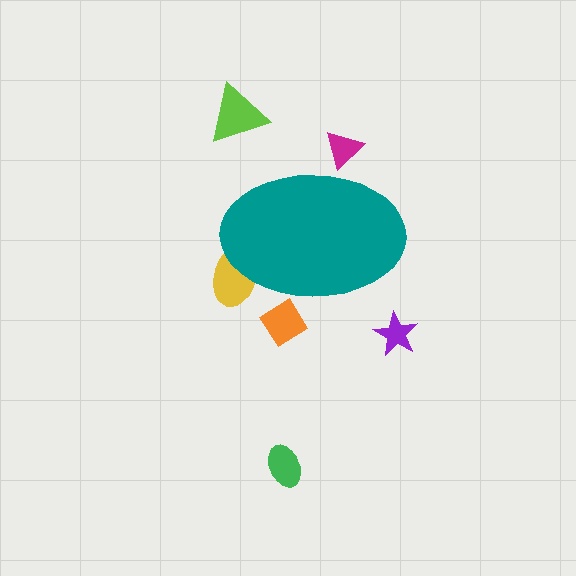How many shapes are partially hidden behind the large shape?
3 shapes are partially hidden.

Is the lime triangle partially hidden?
No, the lime triangle is fully visible.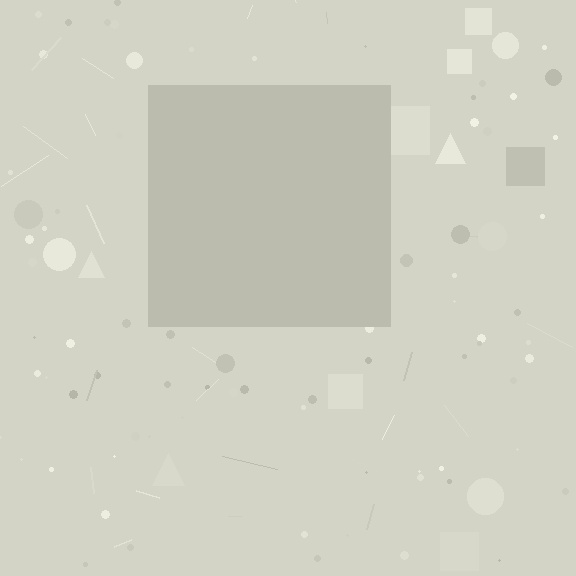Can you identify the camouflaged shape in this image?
The camouflaged shape is a square.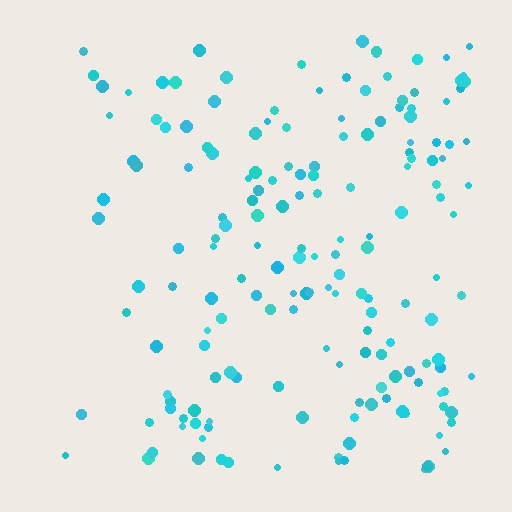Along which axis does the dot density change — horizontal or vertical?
Horizontal.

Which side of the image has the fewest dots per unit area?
The left.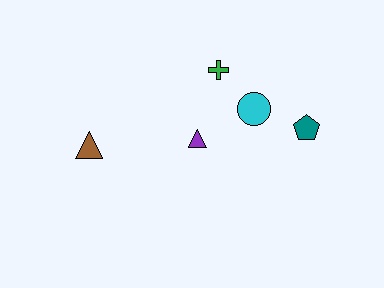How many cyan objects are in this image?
There is 1 cyan object.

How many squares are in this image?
There are no squares.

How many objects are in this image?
There are 5 objects.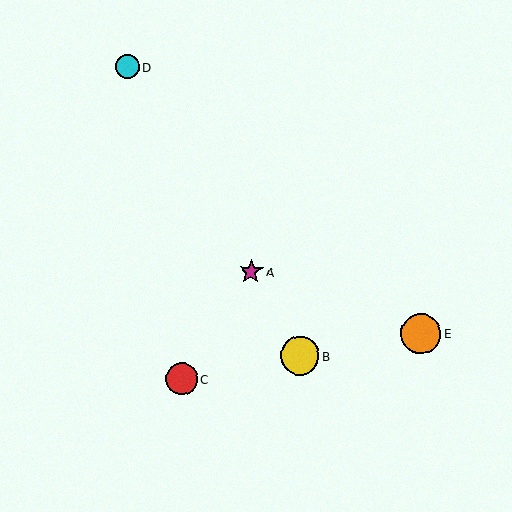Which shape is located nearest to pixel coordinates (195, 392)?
The red circle (labeled C) at (182, 379) is nearest to that location.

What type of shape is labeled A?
Shape A is a magenta star.